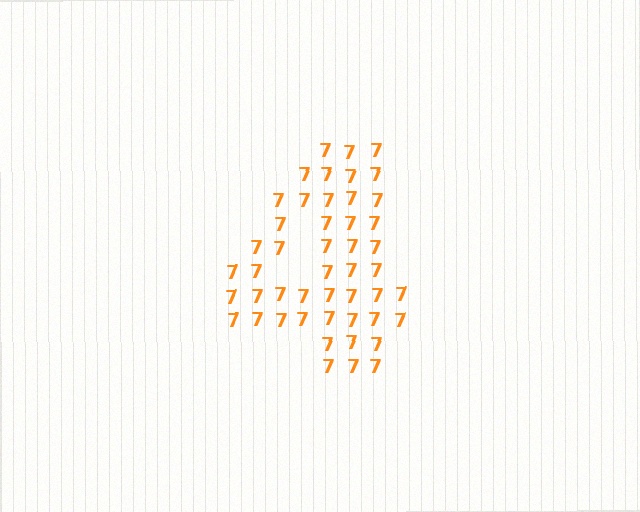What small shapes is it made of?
It is made of small digit 7's.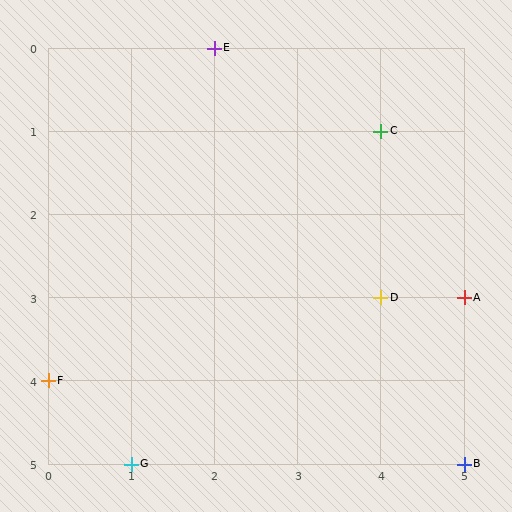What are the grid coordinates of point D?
Point D is at grid coordinates (4, 3).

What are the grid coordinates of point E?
Point E is at grid coordinates (2, 0).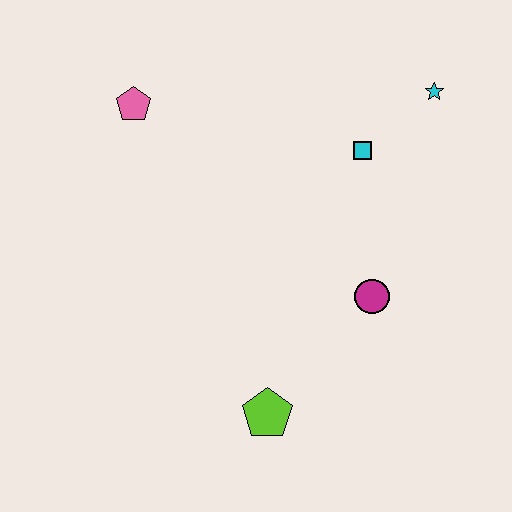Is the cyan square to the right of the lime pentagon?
Yes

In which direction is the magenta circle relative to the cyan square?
The magenta circle is below the cyan square.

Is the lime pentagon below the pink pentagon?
Yes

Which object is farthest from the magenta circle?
The pink pentagon is farthest from the magenta circle.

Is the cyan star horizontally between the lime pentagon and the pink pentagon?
No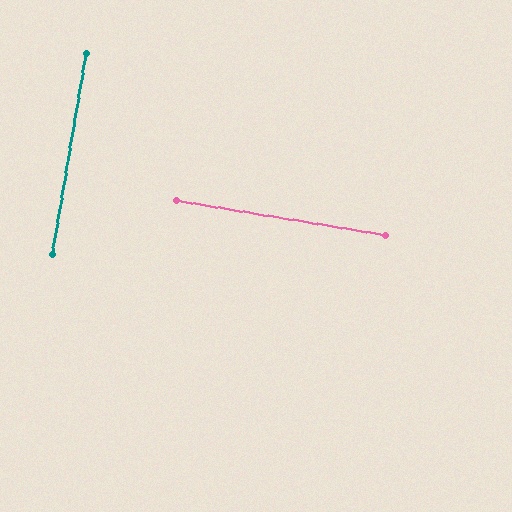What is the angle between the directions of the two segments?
Approximately 90 degrees.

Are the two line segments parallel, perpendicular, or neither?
Perpendicular — they meet at approximately 90°.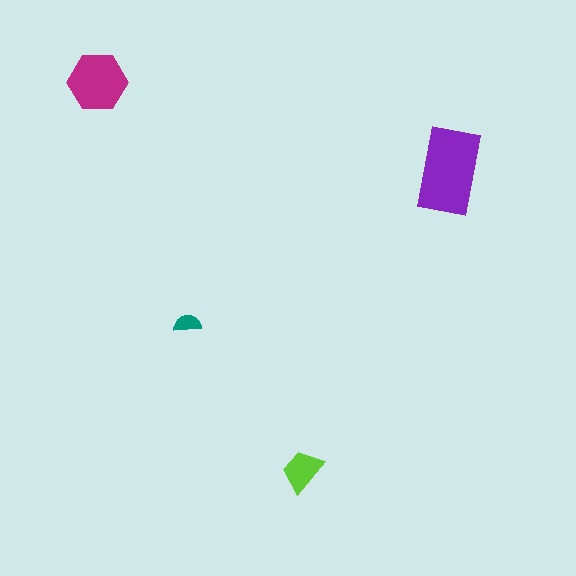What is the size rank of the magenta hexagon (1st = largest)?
2nd.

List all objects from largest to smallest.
The purple rectangle, the magenta hexagon, the lime trapezoid, the teal semicircle.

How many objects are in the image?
There are 4 objects in the image.